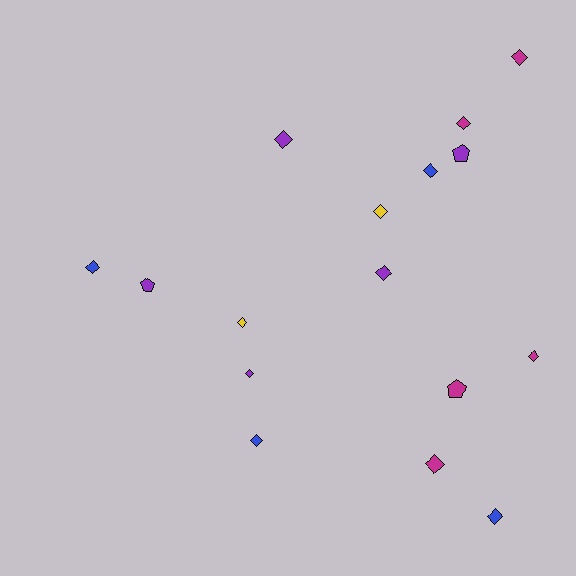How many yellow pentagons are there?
There are no yellow pentagons.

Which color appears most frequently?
Purple, with 5 objects.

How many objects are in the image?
There are 16 objects.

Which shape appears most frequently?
Diamond, with 13 objects.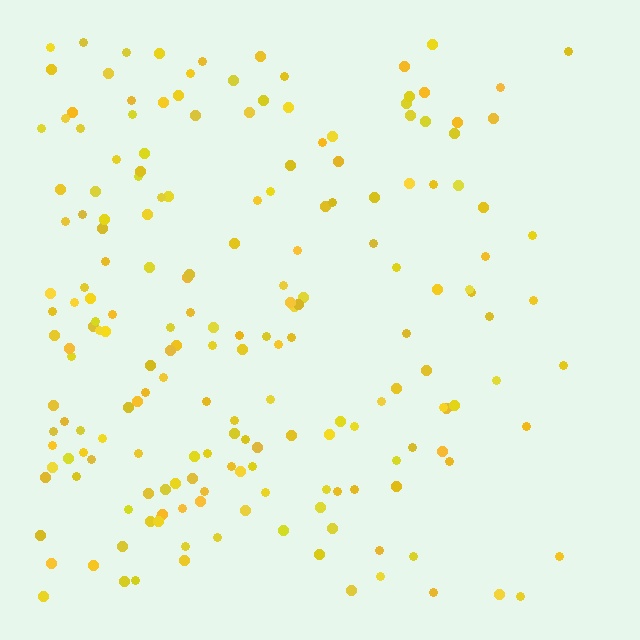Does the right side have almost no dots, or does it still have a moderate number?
Still a moderate number, just noticeably fewer than the left.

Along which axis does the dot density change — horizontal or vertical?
Horizontal.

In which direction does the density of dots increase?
From right to left, with the left side densest.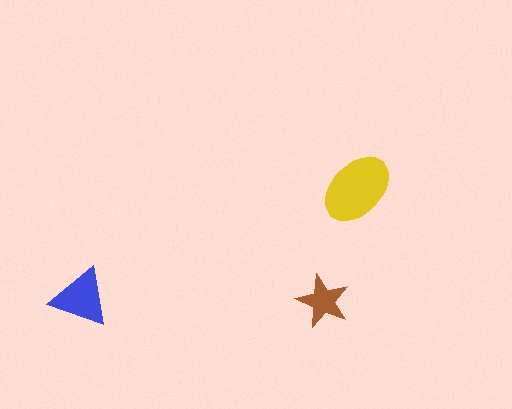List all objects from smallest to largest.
The brown star, the blue triangle, the yellow ellipse.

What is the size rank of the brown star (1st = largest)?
3rd.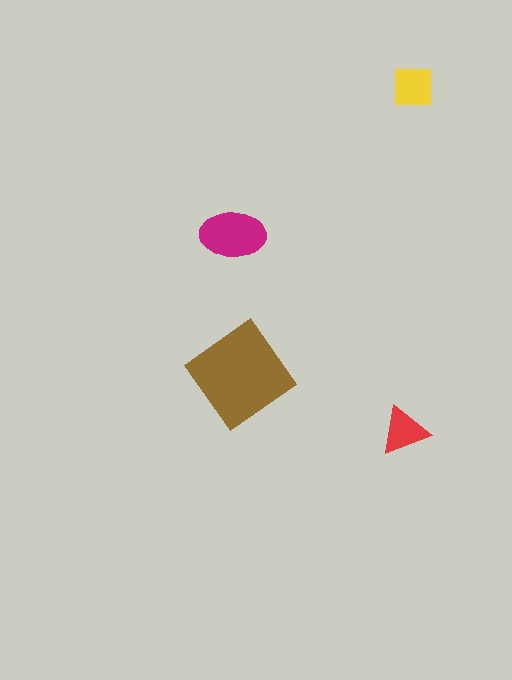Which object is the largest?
The brown diamond.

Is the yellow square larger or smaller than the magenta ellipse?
Smaller.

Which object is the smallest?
The red triangle.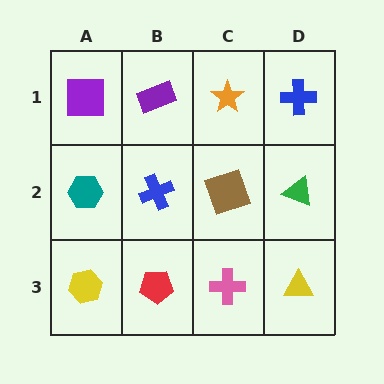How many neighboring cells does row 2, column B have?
4.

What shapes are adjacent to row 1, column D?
A green triangle (row 2, column D), an orange star (row 1, column C).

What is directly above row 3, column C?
A brown square.